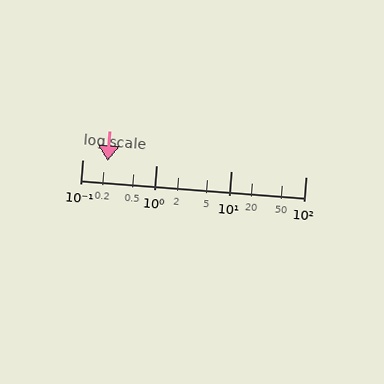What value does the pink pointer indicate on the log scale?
The pointer indicates approximately 0.22.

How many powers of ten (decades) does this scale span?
The scale spans 3 decades, from 0.1 to 100.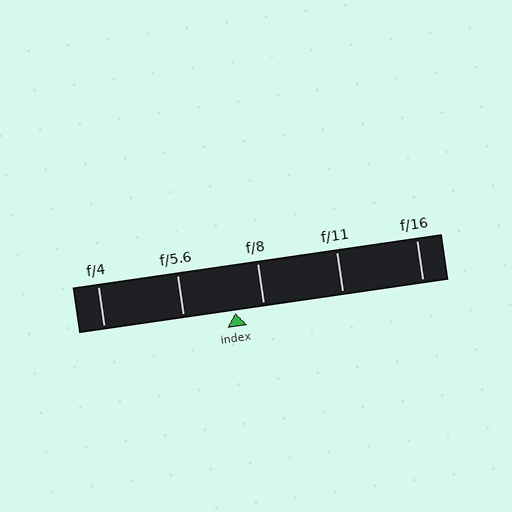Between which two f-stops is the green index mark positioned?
The index mark is between f/5.6 and f/8.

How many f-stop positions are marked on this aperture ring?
There are 5 f-stop positions marked.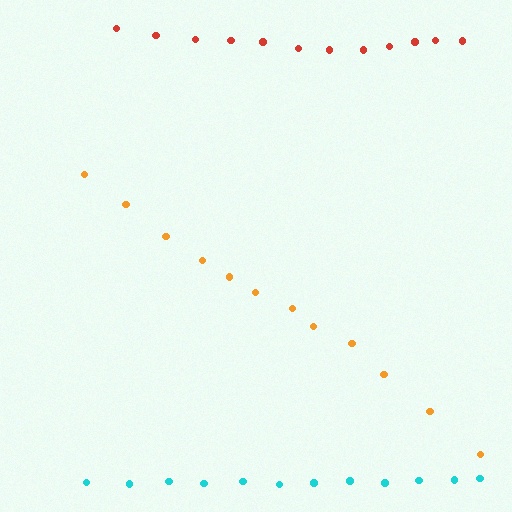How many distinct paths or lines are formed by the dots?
There are 3 distinct paths.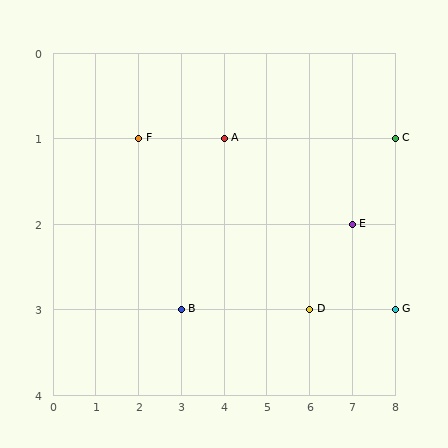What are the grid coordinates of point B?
Point B is at grid coordinates (3, 3).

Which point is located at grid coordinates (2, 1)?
Point F is at (2, 1).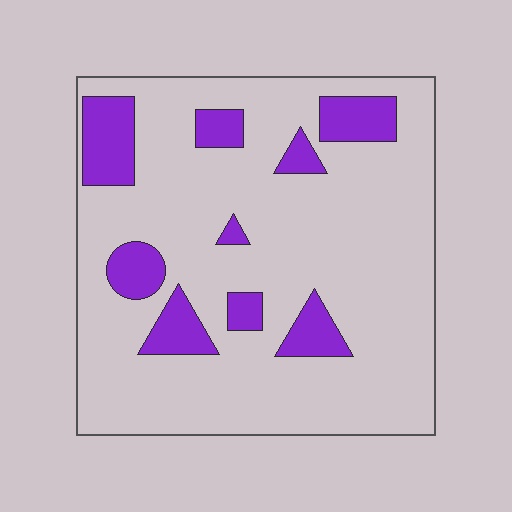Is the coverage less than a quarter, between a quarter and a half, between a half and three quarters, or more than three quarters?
Less than a quarter.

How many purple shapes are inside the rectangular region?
9.